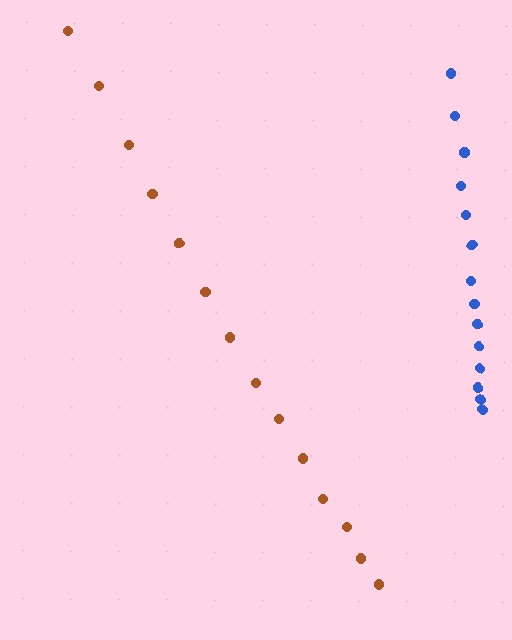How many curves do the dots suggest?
There are 2 distinct paths.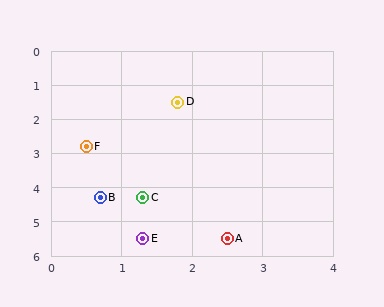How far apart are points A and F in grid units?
Points A and F are about 3.4 grid units apart.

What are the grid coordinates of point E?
Point E is at approximately (1.3, 5.5).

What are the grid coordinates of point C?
Point C is at approximately (1.3, 4.3).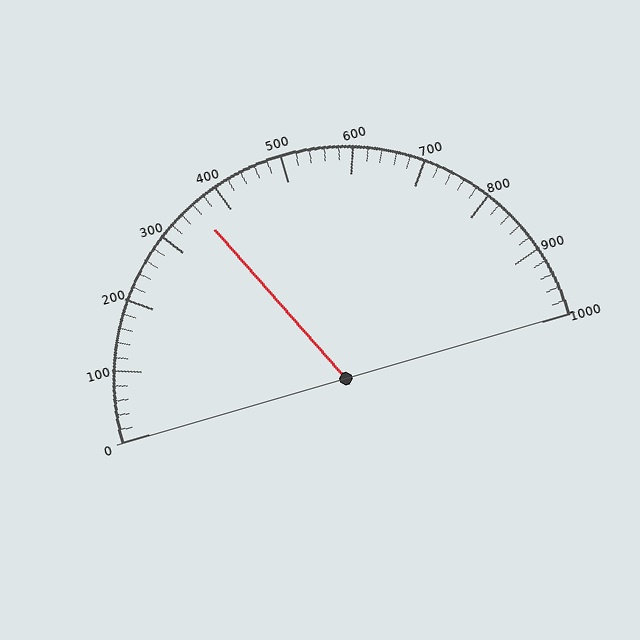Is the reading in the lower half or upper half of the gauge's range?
The reading is in the lower half of the range (0 to 1000).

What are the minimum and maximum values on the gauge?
The gauge ranges from 0 to 1000.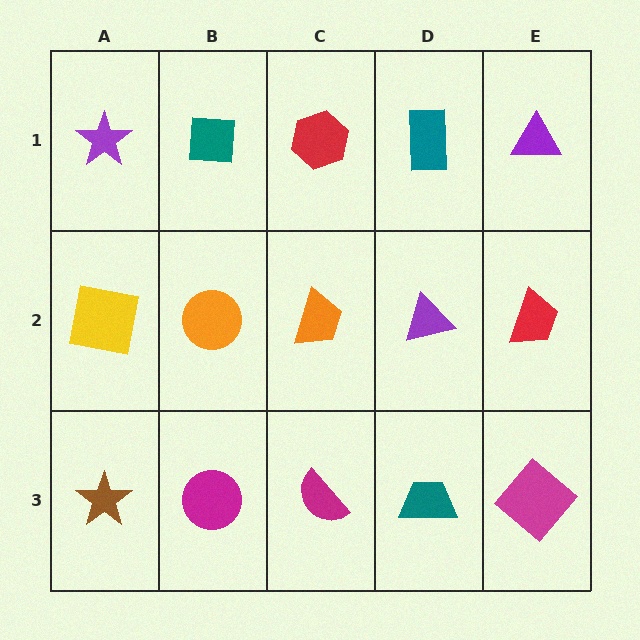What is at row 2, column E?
A red trapezoid.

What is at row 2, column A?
A yellow square.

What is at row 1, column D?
A teal rectangle.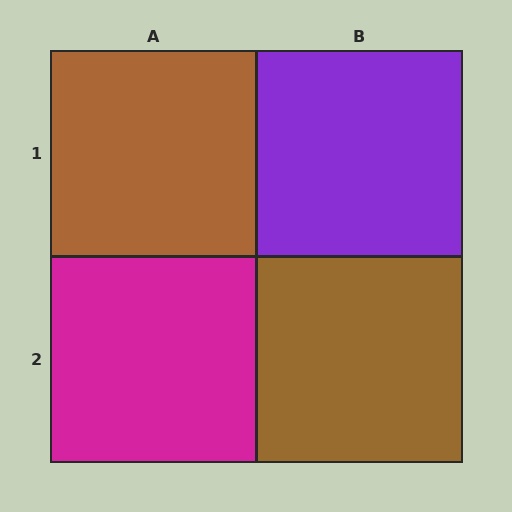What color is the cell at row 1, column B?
Purple.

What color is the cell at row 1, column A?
Brown.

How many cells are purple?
1 cell is purple.